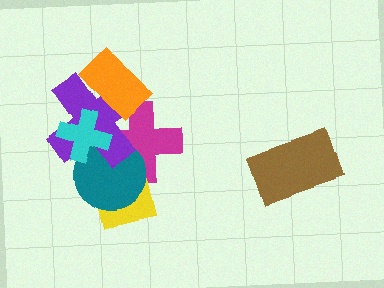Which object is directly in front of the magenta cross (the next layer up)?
The yellow square is directly in front of the magenta cross.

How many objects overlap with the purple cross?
4 objects overlap with the purple cross.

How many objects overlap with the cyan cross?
3 objects overlap with the cyan cross.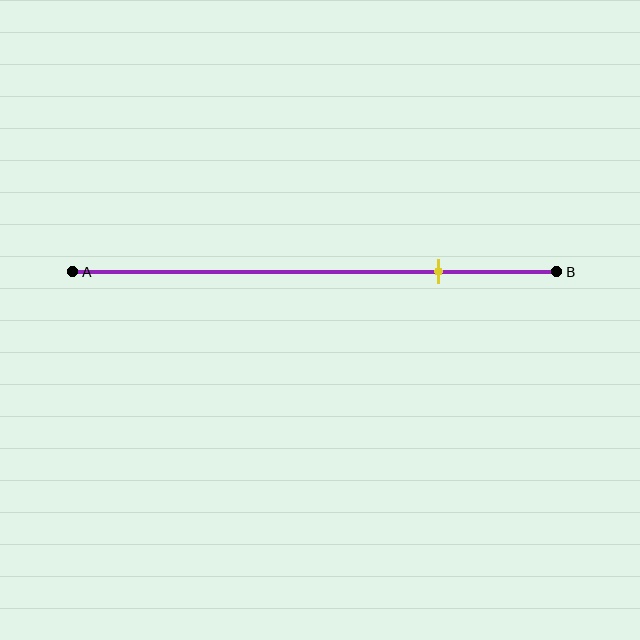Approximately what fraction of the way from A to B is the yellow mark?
The yellow mark is approximately 75% of the way from A to B.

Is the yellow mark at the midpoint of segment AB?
No, the mark is at about 75% from A, not at the 50% midpoint.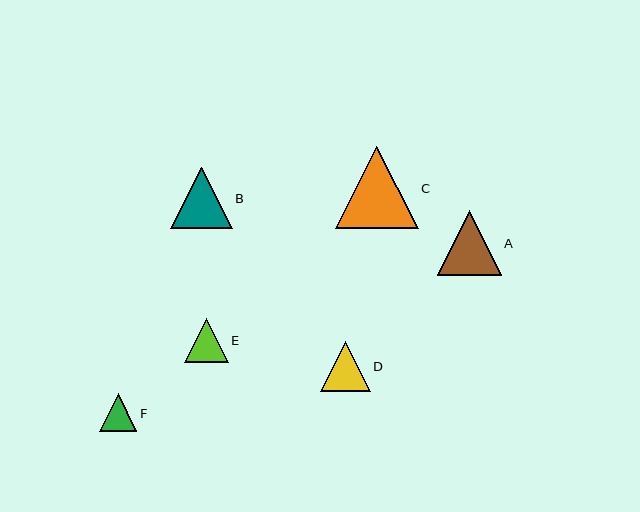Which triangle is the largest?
Triangle C is the largest with a size of approximately 83 pixels.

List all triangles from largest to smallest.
From largest to smallest: C, A, B, D, E, F.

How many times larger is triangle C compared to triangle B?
Triangle C is approximately 1.3 times the size of triangle B.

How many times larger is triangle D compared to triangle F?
Triangle D is approximately 1.3 times the size of triangle F.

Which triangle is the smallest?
Triangle F is the smallest with a size of approximately 37 pixels.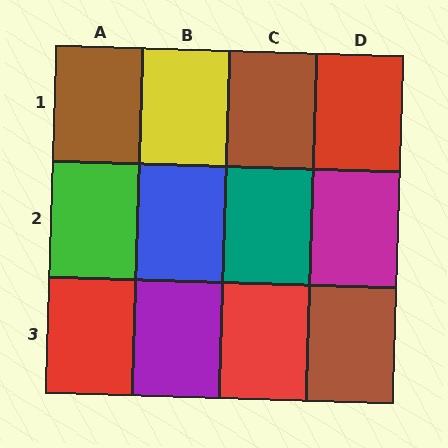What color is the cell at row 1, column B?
Yellow.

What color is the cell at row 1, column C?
Brown.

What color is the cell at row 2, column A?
Green.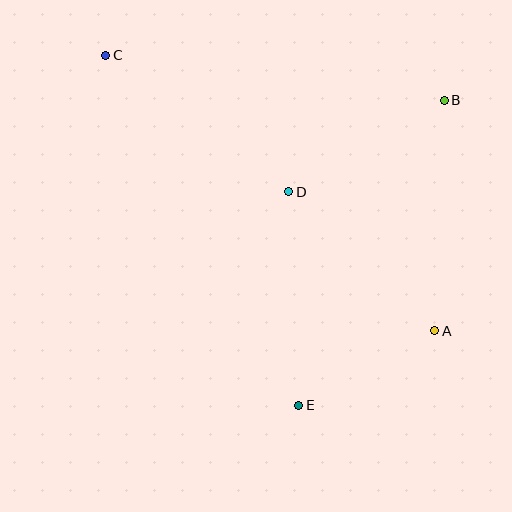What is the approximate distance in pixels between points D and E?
The distance between D and E is approximately 214 pixels.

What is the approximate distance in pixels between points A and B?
The distance between A and B is approximately 231 pixels.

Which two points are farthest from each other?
Points A and C are farthest from each other.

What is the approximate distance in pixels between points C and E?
The distance between C and E is approximately 400 pixels.